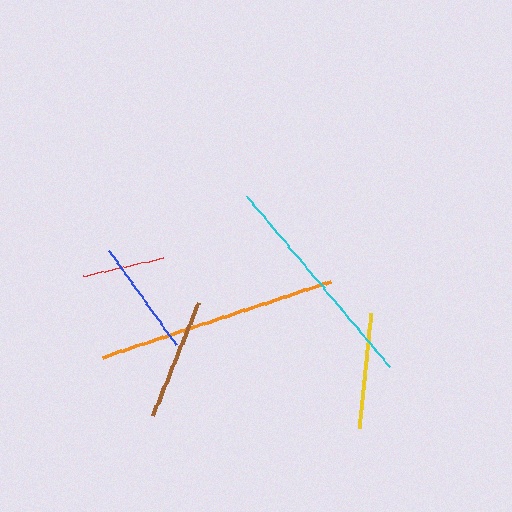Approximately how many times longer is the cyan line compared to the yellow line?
The cyan line is approximately 1.9 times the length of the yellow line.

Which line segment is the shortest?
The red line is the shortest at approximately 82 pixels.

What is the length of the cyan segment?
The cyan segment is approximately 222 pixels long.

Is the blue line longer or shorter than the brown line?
The brown line is longer than the blue line.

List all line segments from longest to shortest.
From longest to shortest: orange, cyan, brown, yellow, blue, red.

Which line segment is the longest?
The orange line is the longest at approximately 241 pixels.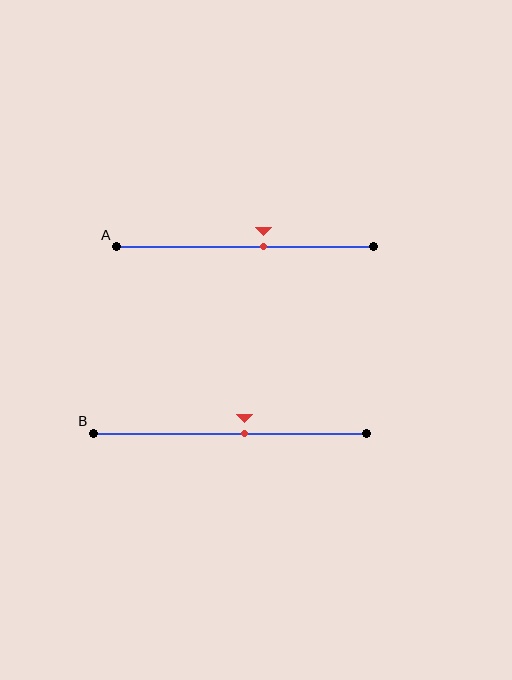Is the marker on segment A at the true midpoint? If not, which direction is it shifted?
No, the marker on segment A is shifted to the right by about 7% of the segment length.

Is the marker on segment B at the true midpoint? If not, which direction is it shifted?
No, the marker on segment B is shifted to the right by about 5% of the segment length.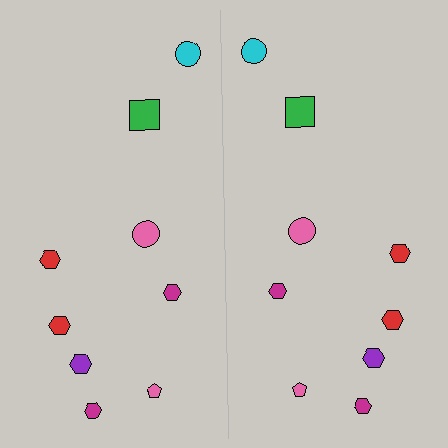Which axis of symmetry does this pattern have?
The pattern has a vertical axis of symmetry running through the center of the image.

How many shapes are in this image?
There are 18 shapes in this image.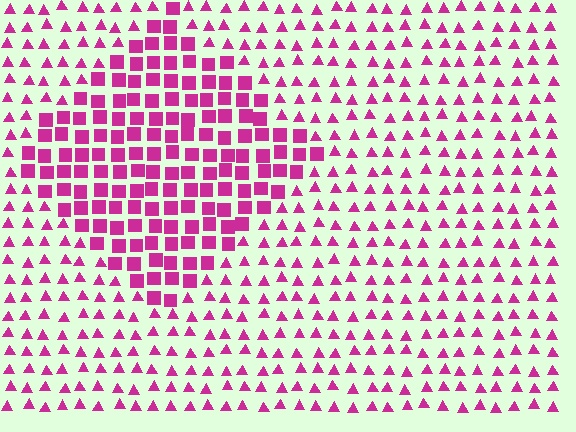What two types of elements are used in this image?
The image uses squares inside the diamond region and triangles outside it.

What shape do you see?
I see a diamond.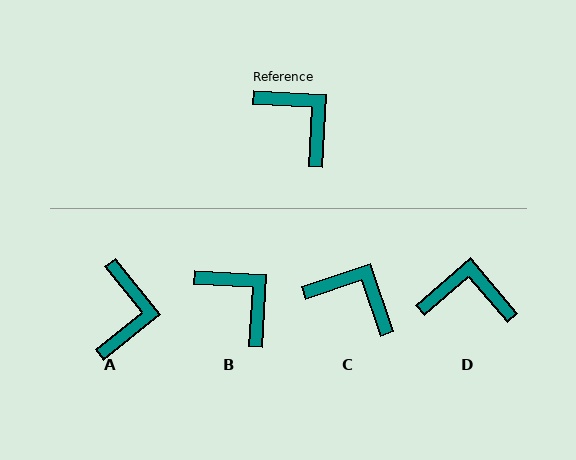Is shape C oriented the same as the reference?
No, it is off by about 22 degrees.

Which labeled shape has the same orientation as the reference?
B.